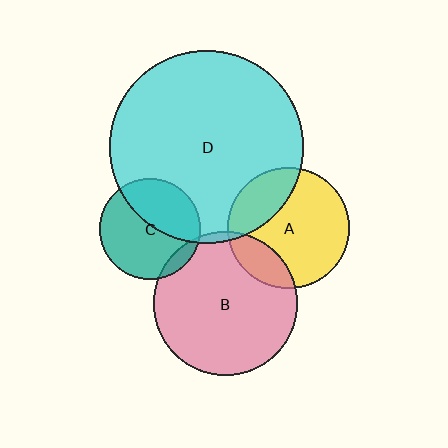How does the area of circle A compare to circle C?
Approximately 1.4 times.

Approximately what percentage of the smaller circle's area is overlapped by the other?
Approximately 25%.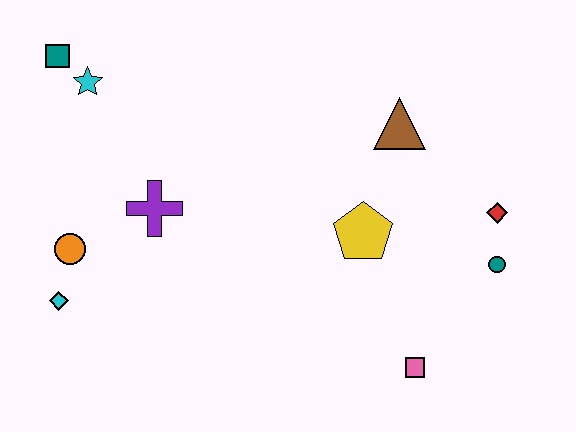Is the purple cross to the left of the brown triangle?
Yes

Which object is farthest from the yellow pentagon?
The teal square is farthest from the yellow pentagon.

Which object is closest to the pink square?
The teal circle is closest to the pink square.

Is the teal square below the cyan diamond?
No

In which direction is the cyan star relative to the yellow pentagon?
The cyan star is to the left of the yellow pentagon.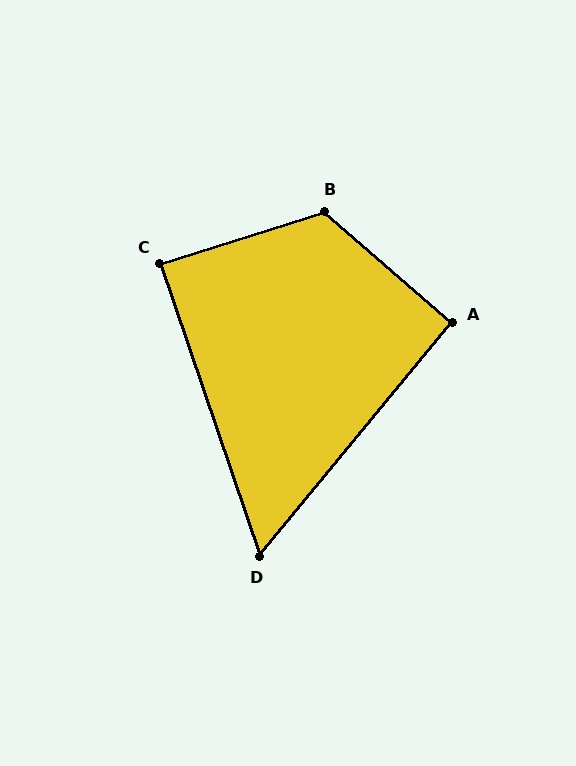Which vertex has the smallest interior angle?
D, at approximately 58 degrees.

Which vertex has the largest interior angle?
B, at approximately 122 degrees.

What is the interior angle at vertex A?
Approximately 91 degrees (approximately right).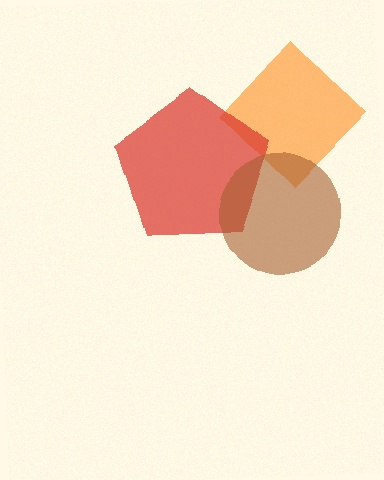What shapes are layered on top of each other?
The layered shapes are: an orange diamond, a red pentagon, a brown circle.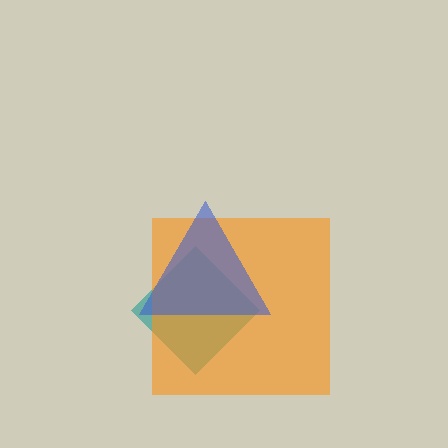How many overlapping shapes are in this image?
There are 3 overlapping shapes in the image.